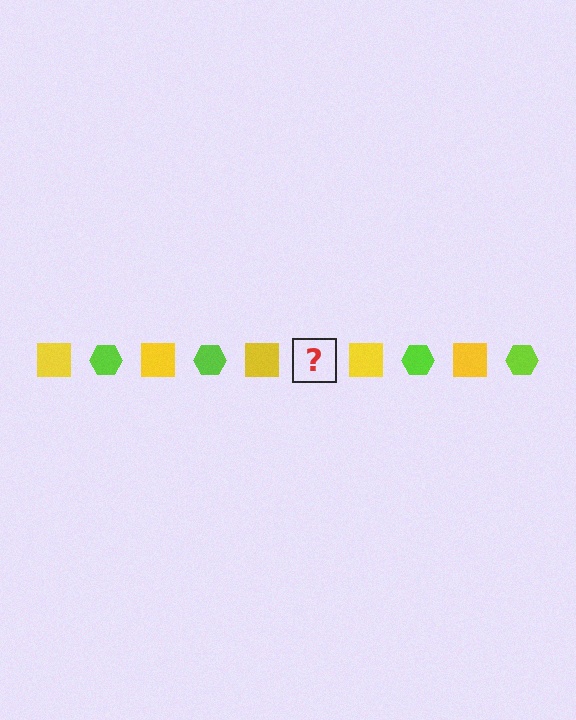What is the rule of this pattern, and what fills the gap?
The rule is that the pattern alternates between yellow square and lime hexagon. The gap should be filled with a lime hexagon.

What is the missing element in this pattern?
The missing element is a lime hexagon.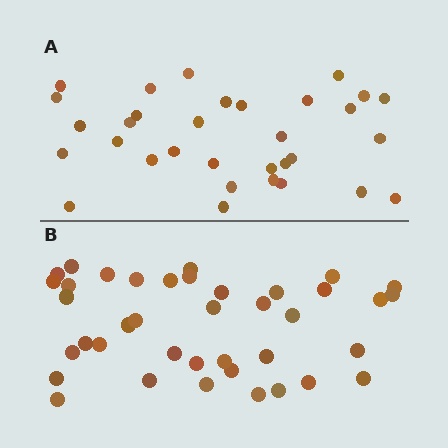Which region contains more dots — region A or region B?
Region B (the bottom region) has more dots.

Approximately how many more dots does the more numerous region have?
Region B has roughly 8 or so more dots than region A.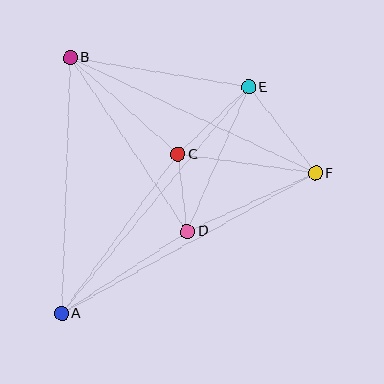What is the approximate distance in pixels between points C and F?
The distance between C and F is approximately 138 pixels.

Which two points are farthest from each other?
Points A and E are farthest from each other.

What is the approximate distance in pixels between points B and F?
The distance between B and F is approximately 271 pixels.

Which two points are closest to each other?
Points C and D are closest to each other.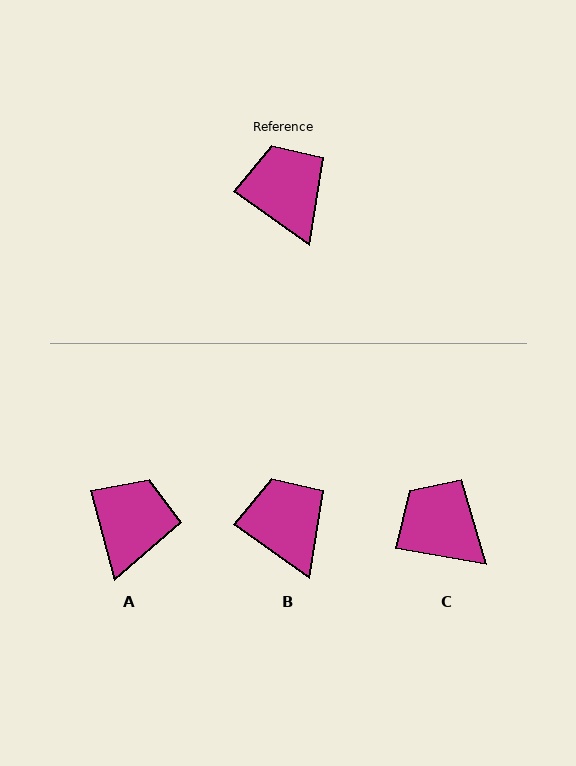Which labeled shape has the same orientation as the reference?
B.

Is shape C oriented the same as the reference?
No, it is off by about 26 degrees.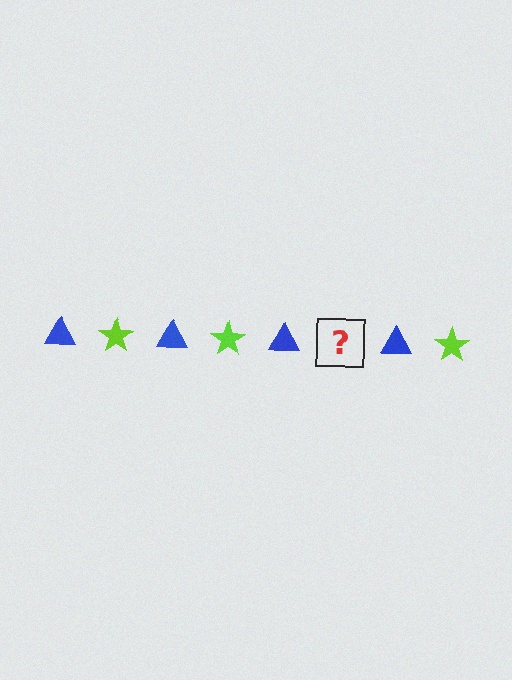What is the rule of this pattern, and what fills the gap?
The rule is that the pattern alternates between blue triangle and lime star. The gap should be filled with a lime star.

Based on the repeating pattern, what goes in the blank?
The blank should be a lime star.